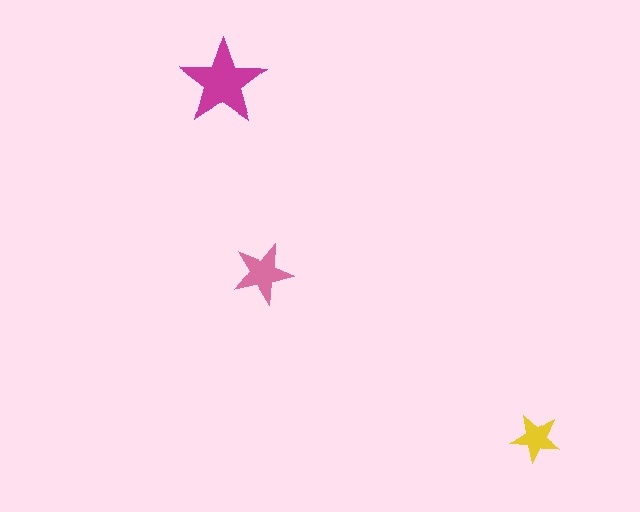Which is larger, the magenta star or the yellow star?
The magenta one.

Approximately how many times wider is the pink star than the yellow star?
About 1.5 times wider.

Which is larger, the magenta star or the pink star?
The magenta one.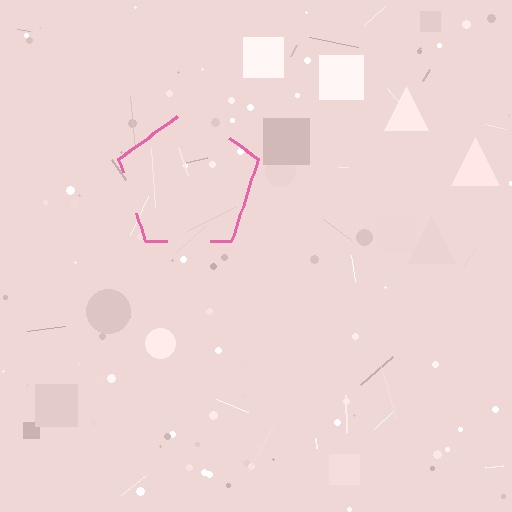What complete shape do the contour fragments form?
The contour fragments form a pentagon.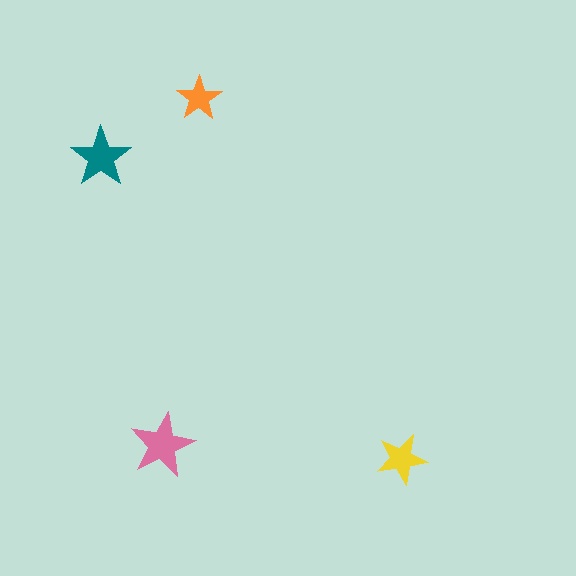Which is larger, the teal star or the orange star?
The teal one.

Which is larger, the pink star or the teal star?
The pink one.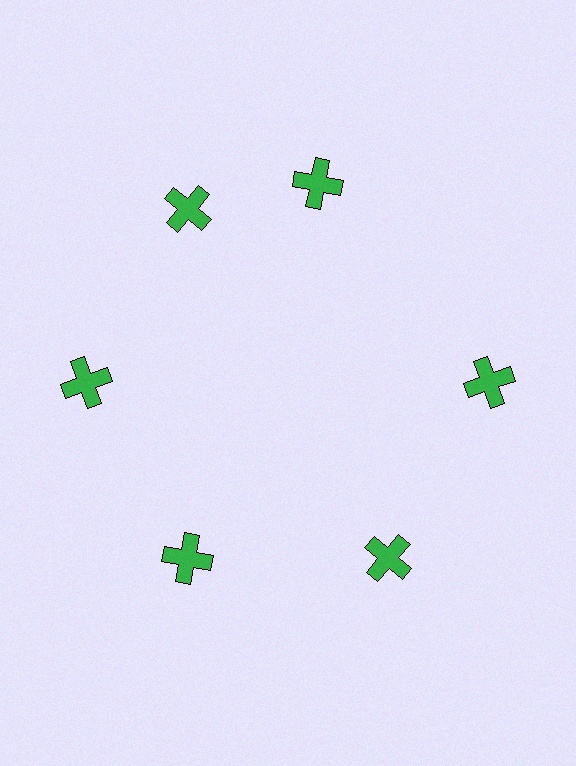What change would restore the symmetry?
The symmetry would be restored by rotating it back into even spacing with its neighbors so that all 6 crosses sit at equal angles and equal distance from the center.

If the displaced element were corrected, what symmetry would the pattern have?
It would have 6-fold rotational symmetry — the pattern would map onto itself every 60 degrees.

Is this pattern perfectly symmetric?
No. The 6 green crosses are arranged in a ring, but one element near the 1 o'clock position is rotated out of alignment along the ring, breaking the 6-fold rotational symmetry.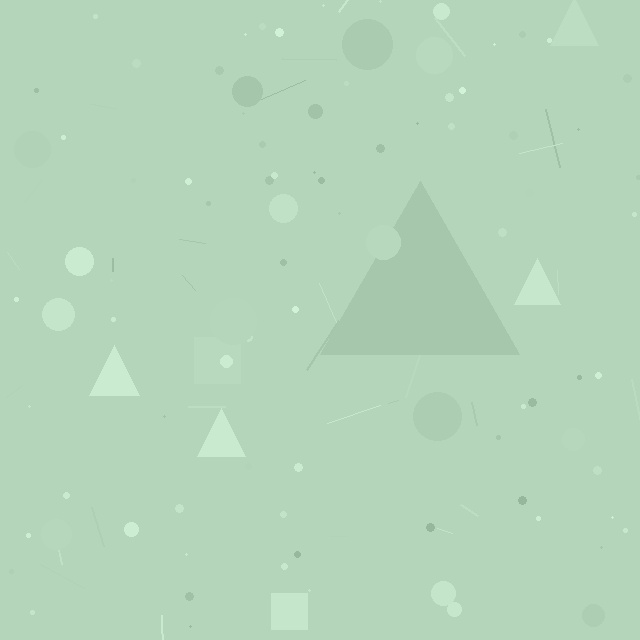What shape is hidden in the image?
A triangle is hidden in the image.